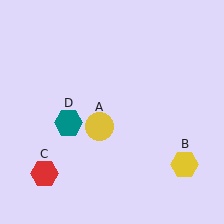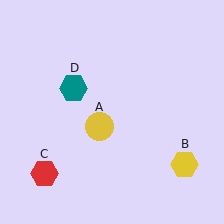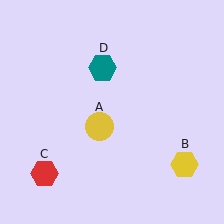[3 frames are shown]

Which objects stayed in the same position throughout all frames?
Yellow circle (object A) and yellow hexagon (object B) and red hexagon (object C) remained stationary.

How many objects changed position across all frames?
1 object changed position: teal hexagon (object D).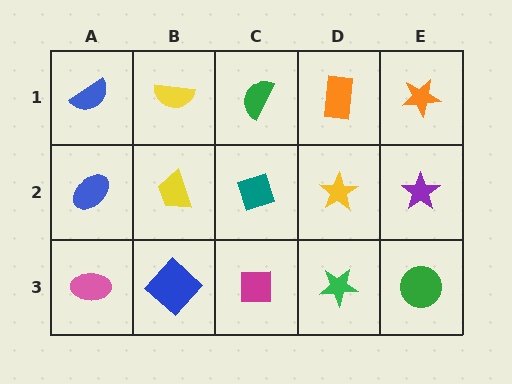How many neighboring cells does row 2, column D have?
4.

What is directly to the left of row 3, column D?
A magenta square.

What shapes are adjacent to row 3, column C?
A teal diamond (row 2, column C), a blue diamond (row 3, column B), a green star (row 3, column D).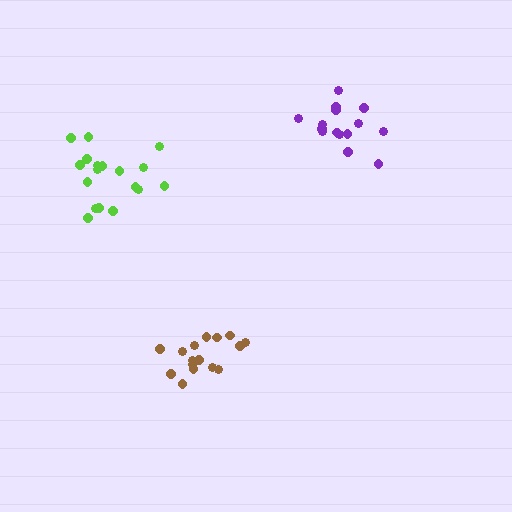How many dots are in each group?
Group 1: 18 dots, Group 2: 16 dots, Group 3: 15 dots (49 total).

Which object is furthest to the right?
The purple cluster is rightmost.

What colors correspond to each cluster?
The clusters are colored: lime, brown, purple.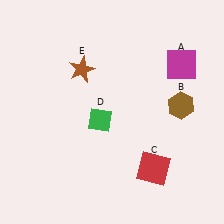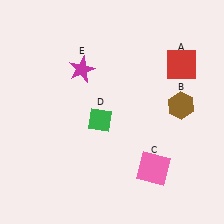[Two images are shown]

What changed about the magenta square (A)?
In Image 1, A is magenta. In Image 2, it changed to red.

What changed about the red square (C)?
In Image 1, C is red. In Image 2, it changed to pink.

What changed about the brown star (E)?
In Image 1, E is brown. In Image 2, it changed to magenta.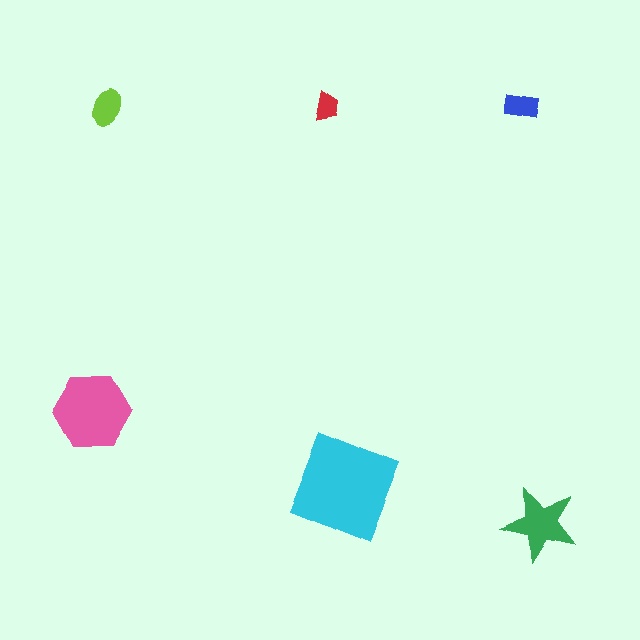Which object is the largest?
The cyan square.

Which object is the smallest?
The red trapezoid.